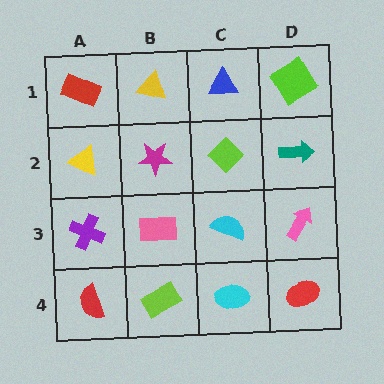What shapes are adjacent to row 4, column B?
A pink rectangle (row 3, column B), a red semicircle (row 4, column A), a cyan ellipse (row 4, column C).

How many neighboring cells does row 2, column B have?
4.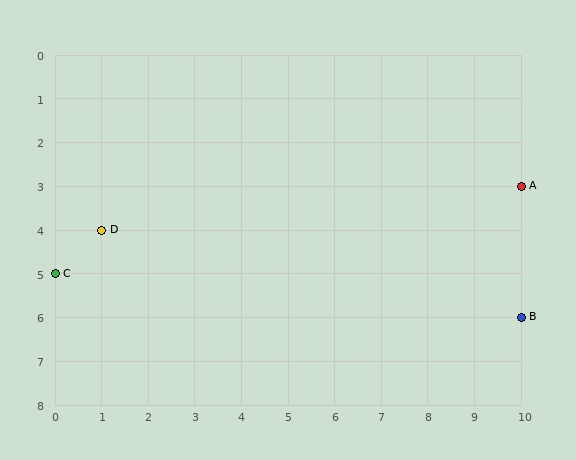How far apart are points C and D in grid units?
Points C and D are 1 column and 1 row apart (about 1.4 grid units diagonally).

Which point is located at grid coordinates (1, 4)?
Point D is at (1, 4).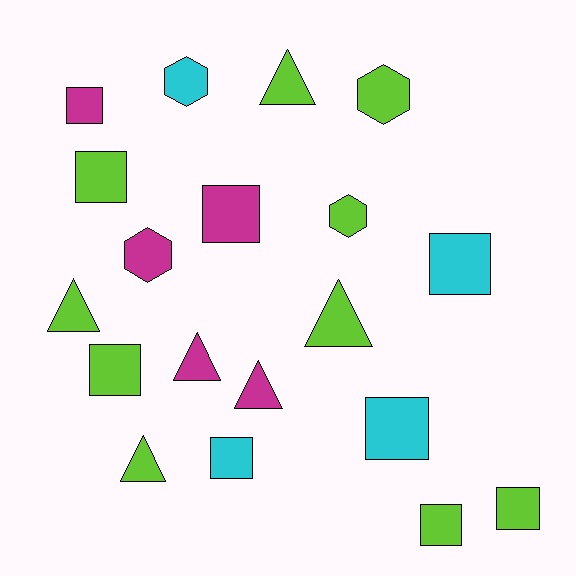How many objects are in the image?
There are 19 objects.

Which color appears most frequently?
Lime, with 10 objects.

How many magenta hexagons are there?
There is 1 magenta hexagon.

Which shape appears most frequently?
Square, with 9 objects.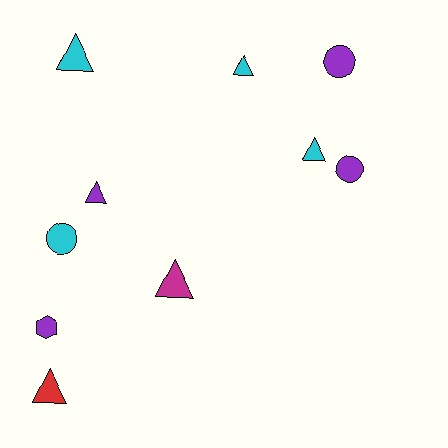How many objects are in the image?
There are 10 objects.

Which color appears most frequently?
Purple, with 4 objects.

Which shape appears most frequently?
Triangle, with 6 objects.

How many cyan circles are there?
There is 1 cyan circle.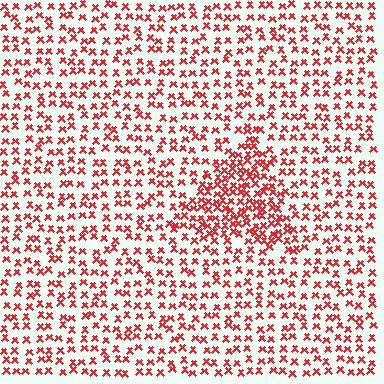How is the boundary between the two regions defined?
The boundary is defined by a change in element density (approximately 2.0x ratio). All elements are the same color, size, and shape.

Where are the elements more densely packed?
The elements are more densely packed inside the triangle boundary.